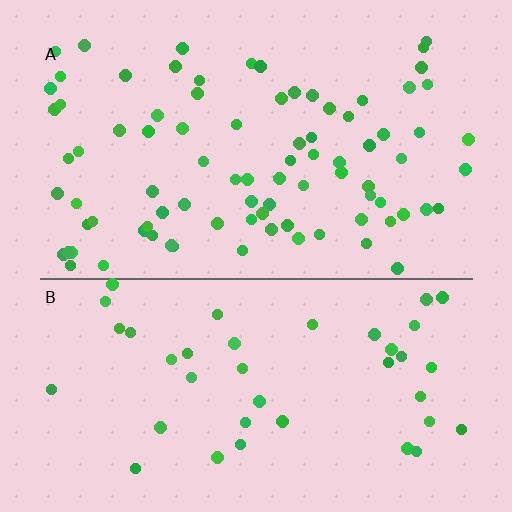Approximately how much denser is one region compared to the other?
Approximately 2.2× — region A over region B.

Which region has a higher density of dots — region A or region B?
A (the top).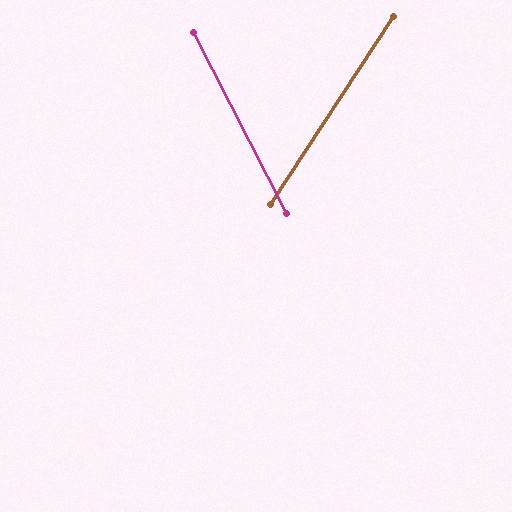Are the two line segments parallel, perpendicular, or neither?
Neither parallel nor perpendicular — they differ by about 60°.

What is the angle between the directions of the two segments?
Approximately 60 degrees.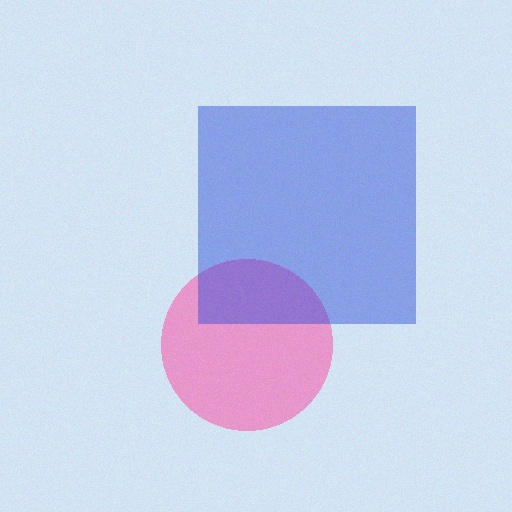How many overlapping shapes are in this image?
There are 2 overlapping shapes in the image.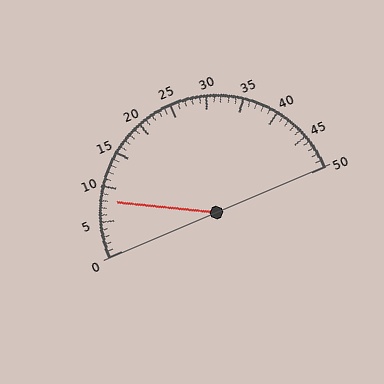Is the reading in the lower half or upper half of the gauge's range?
The reading is in the lower half of the range (0 to 50).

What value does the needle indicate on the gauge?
The needle indicates approximately 8.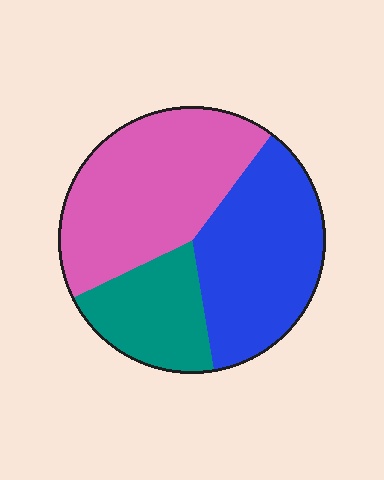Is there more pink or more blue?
Pink.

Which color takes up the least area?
Teal, at roughly 20%.